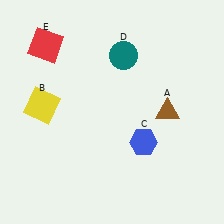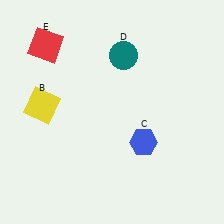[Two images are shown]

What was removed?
The brown triangle (A) was removed in Image 2.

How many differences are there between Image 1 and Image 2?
There is 1 difference between the two images.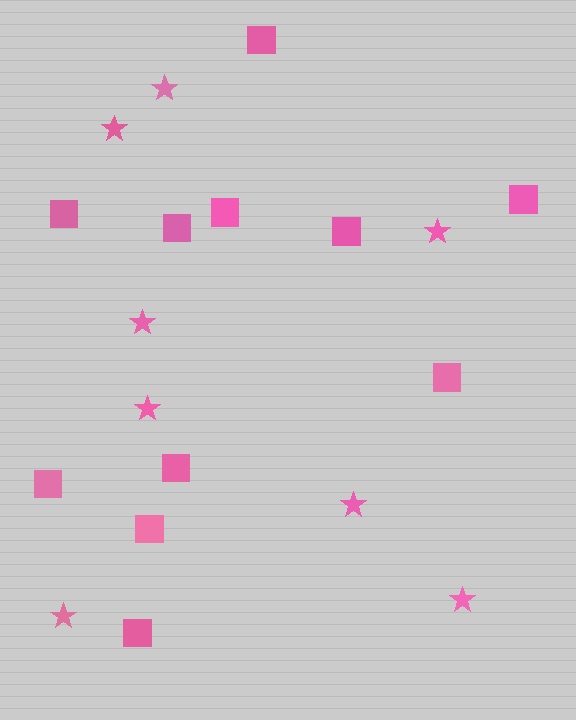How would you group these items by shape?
There are 2 groups: one group of squares (11) and one group of stars (8).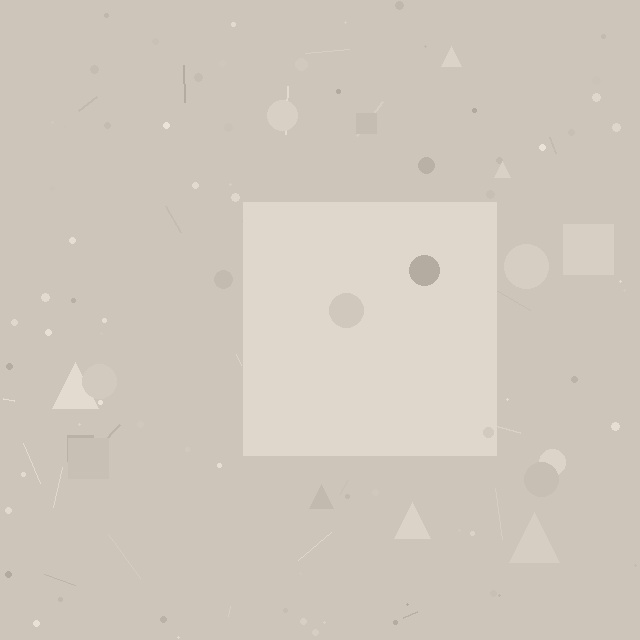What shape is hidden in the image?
A square is hidden in the image.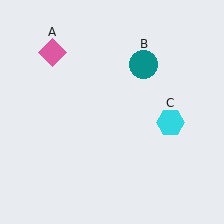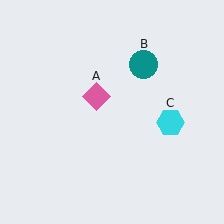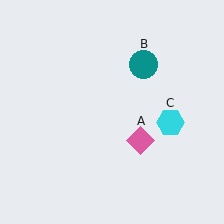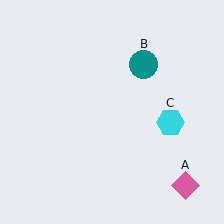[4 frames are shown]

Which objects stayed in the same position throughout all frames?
Teal circle (object B) and cyan hexagon (object C) remained stationary.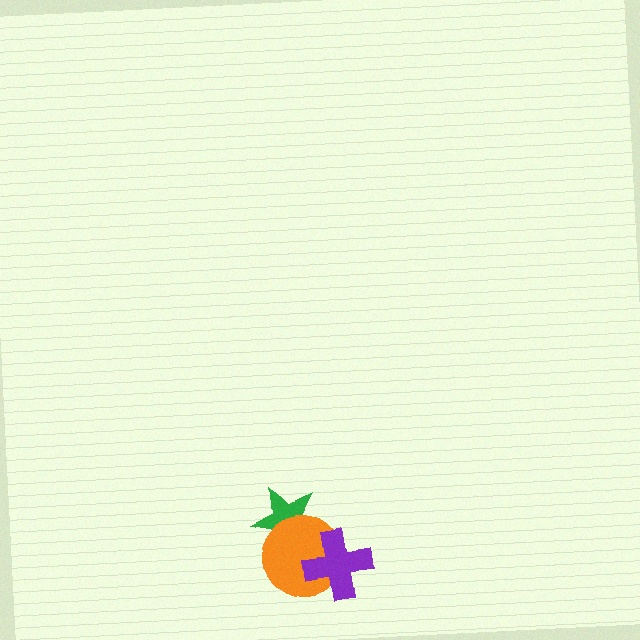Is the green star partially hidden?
Yes, it is partially covered by another shape.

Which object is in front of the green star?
The orange circle is in front of the green star.